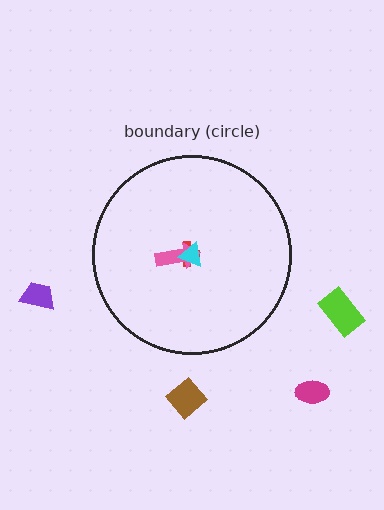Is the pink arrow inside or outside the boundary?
Inside.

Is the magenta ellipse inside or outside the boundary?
Outside.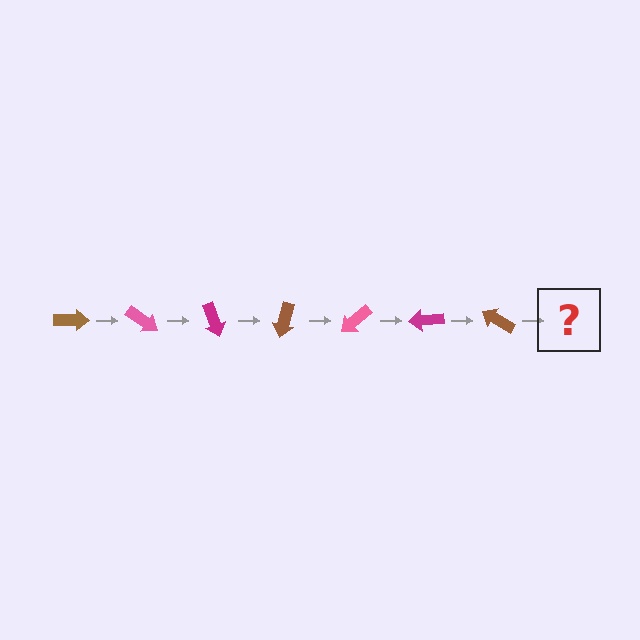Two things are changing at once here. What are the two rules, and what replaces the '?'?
The two rules are that it rotates 35 degrees each step and the color cycles through brown, pink, and magenta. The '?' should be a pink arrow, rotated 245 degrees from the start.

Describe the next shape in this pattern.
It should be a pink arrow, rotated 245 degrees from the start.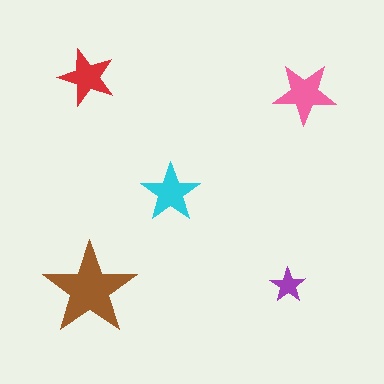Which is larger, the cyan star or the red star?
The cyan one.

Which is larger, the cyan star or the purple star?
The cyan one.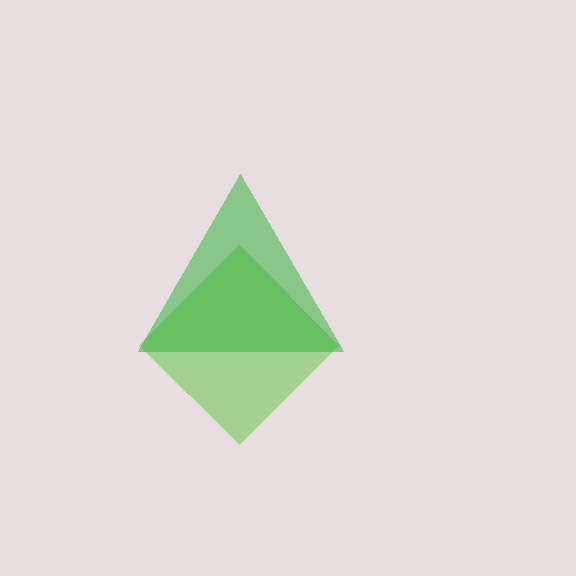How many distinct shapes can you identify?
There are 2 distinct shapes: a lime diamond, a green triangle.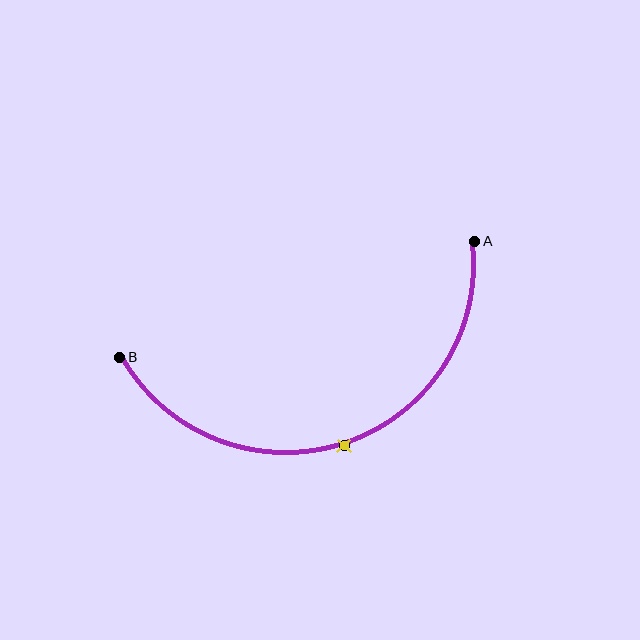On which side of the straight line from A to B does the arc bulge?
The arc bulges below the straight line connecting A and B.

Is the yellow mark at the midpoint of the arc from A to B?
Yes. The yellow mark lies on the arc at equal arc-length from both A and B — it is the arc midpoint.